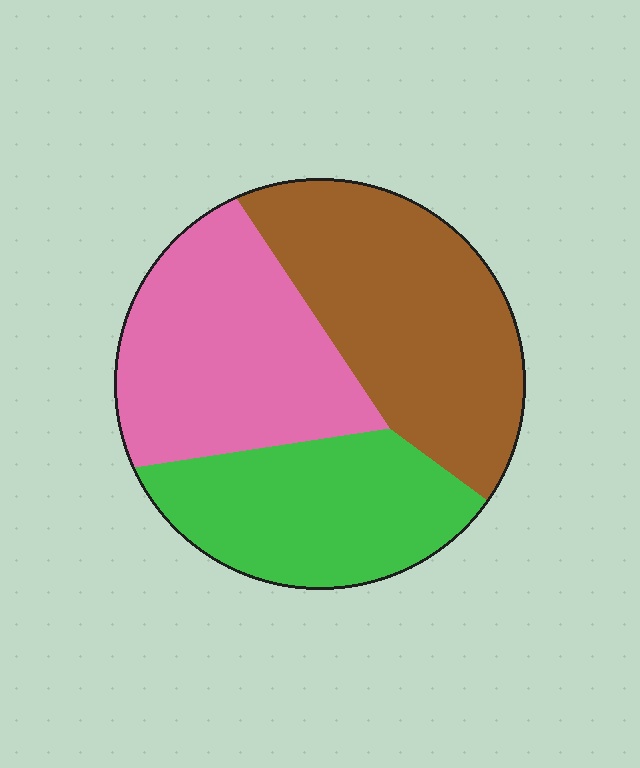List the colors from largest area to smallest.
From largest to smallest: brown, pink, green.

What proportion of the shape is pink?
Pink takes up about one third (1/3) of the shape.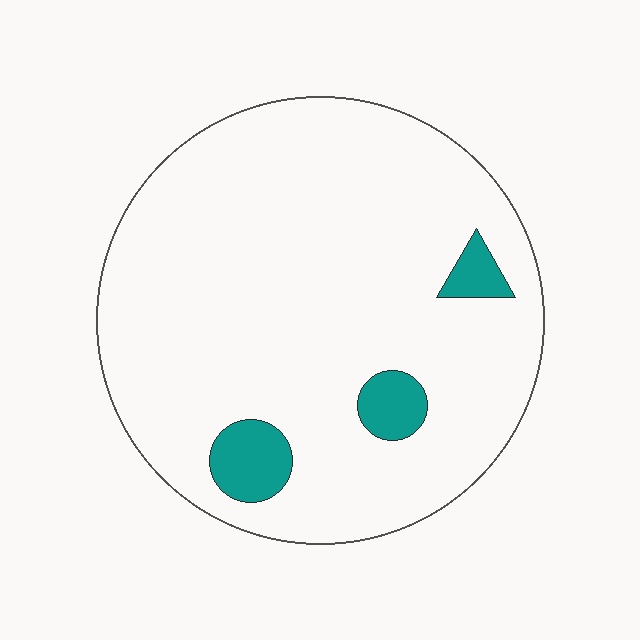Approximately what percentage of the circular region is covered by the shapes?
Approximately 10%.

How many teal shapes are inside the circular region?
3.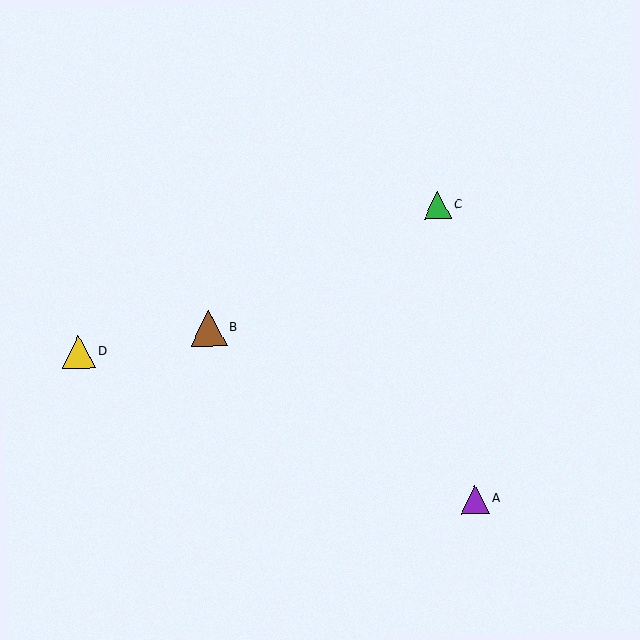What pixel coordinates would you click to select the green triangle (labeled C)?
Click at (437, 205) to select the green triangle C.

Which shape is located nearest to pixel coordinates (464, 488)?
The purple triangle (labeled A) at (475, 499) is nearest to that location.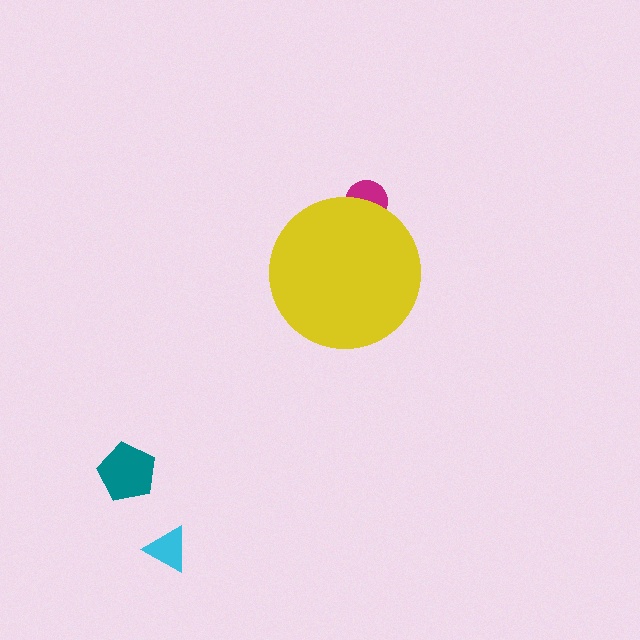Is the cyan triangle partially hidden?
No, the cyan triangle is fully visible.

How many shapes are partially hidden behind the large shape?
1 shape is partially hidden.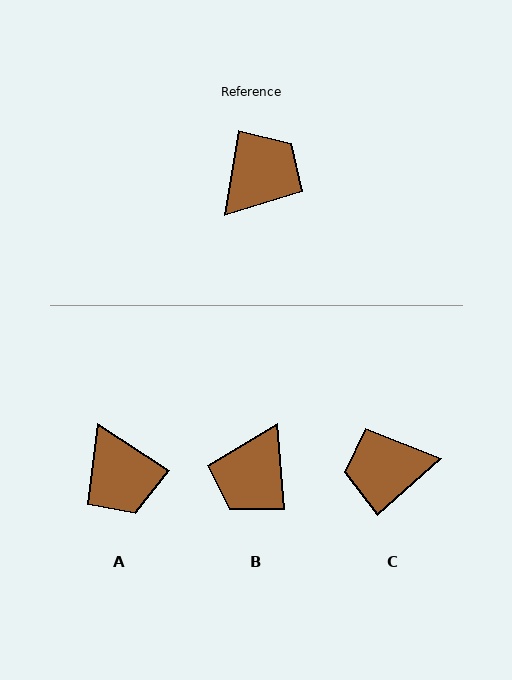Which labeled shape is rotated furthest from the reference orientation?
B, about 166 degrees away.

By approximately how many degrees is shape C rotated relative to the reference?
Approximately 142 degrees counter-clockwise.